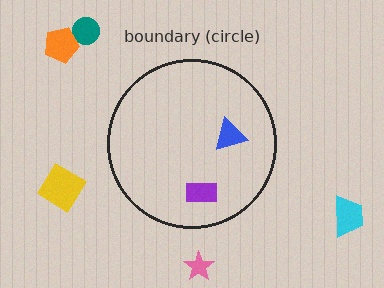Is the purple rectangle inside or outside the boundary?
Inside.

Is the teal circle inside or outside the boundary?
Outside.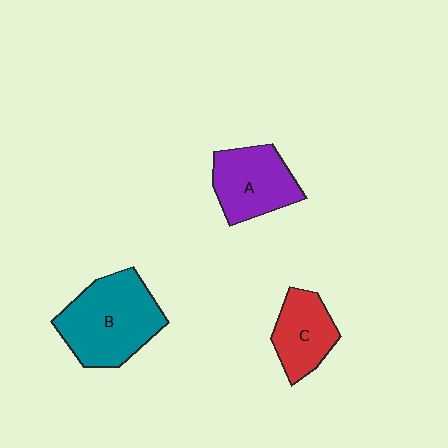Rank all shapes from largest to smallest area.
From largest to smallest: B (teal), A (purple), C (red).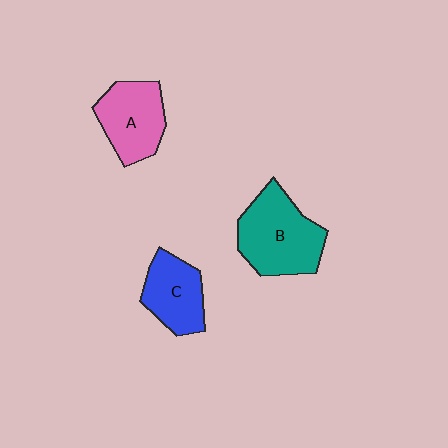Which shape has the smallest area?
Shape C (blue).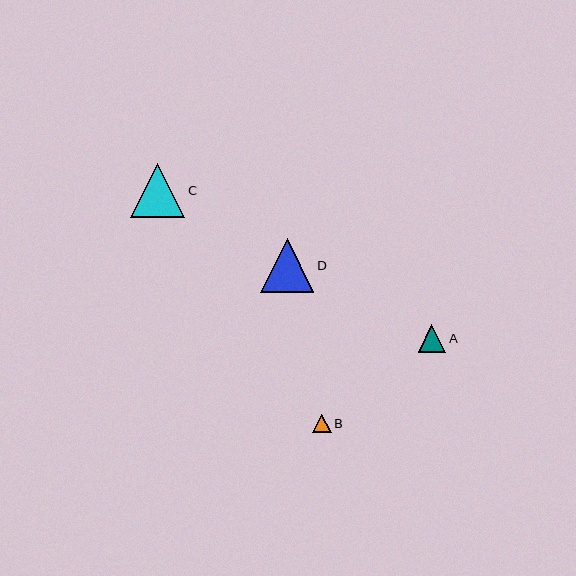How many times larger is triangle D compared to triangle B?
Triangle D is approximately 3.0 times the size of triangle B.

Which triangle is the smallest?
Triangle B is the smallest with a size of approximately 18 pixels.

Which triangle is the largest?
Triangle C is the largest with a size of approximately 54 pixels.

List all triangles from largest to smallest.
From largest to smallest: C, D, A, B.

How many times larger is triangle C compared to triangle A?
Triangle C is approximately 2.0 times the size of triangle A.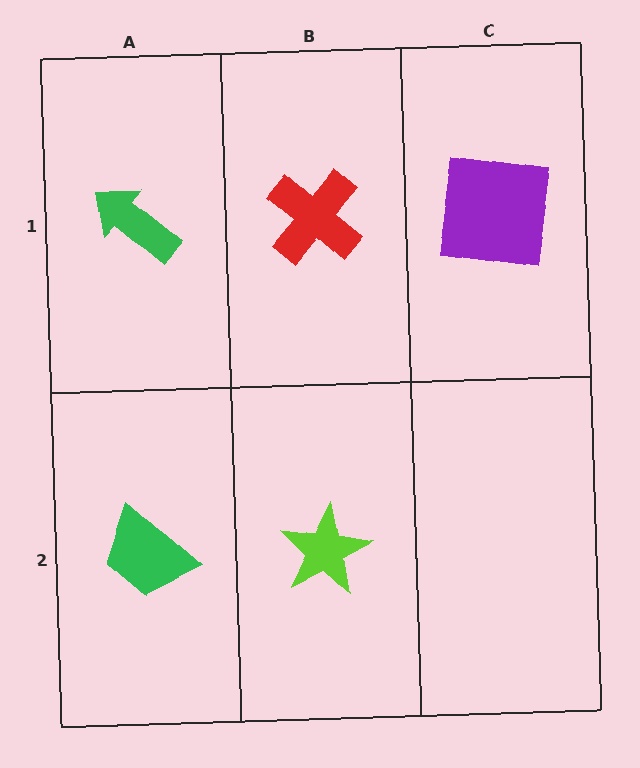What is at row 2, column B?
A lime star.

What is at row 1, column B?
A red cross.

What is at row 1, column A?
A green arrow.